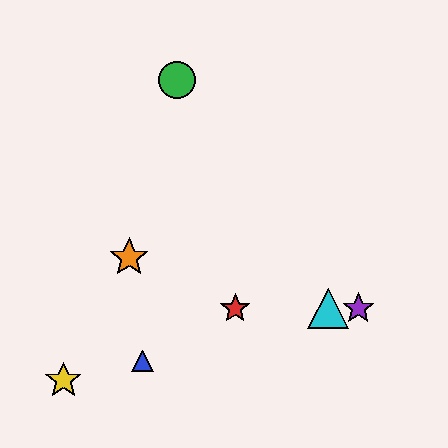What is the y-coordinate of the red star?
The red star is at y≈309.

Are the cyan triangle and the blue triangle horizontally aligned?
No, the cyan triangle is at y≈309 and the blue triangle is at y≈361.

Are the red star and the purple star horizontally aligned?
Yes, both are at y≈309.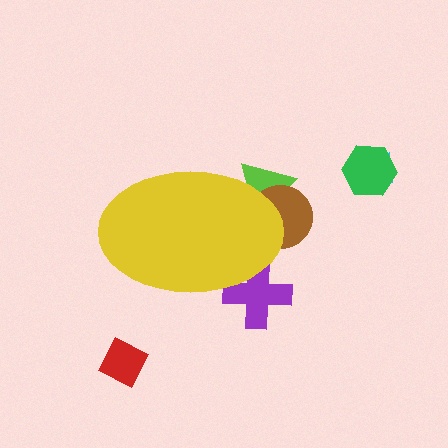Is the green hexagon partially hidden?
No, the green hexagon is fully visible.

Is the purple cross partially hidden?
Yes, the purple cross is partially hidden behind the yellow ellipse.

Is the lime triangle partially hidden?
Yes, the lime triangle is partially hidden behind the yellow ellipse.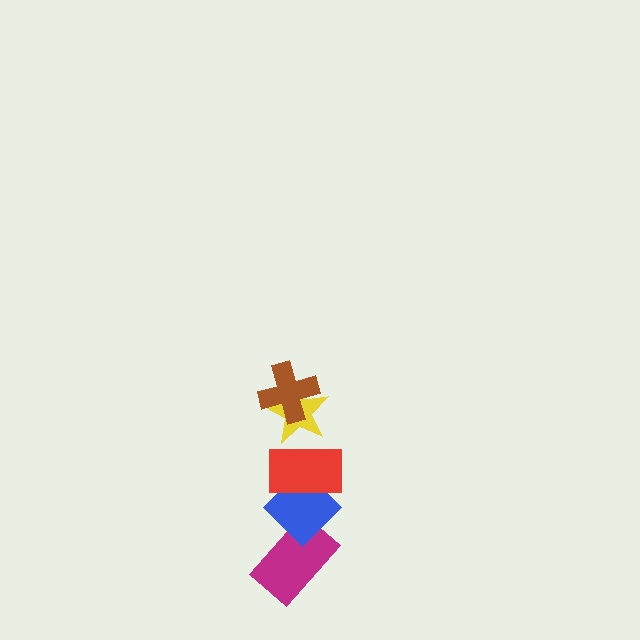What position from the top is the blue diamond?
The blue diamond is 4th from the top.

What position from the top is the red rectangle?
The red rectangle is 3rd from the top.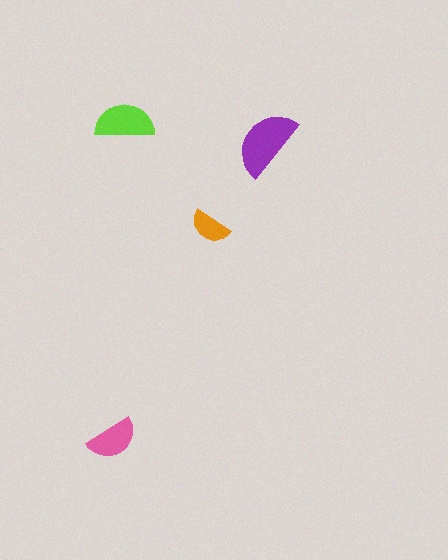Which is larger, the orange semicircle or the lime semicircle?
The lime one.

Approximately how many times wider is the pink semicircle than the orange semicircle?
About 1.5 times wider.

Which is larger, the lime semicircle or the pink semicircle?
The lime one.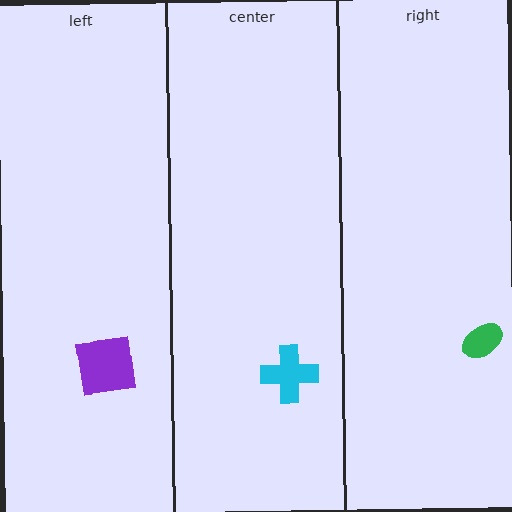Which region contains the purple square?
The left region.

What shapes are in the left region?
The purple square.